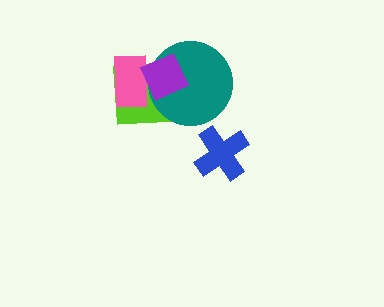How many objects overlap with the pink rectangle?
3 objects overlap with the pink rectangle.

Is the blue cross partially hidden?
No, no other shape covers it.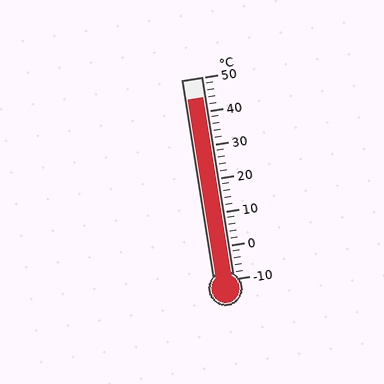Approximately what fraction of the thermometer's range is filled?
The thermometer is filled to approximately 90% of its range.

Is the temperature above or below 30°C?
The temperature is above 30°C.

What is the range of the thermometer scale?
The thermometer scale ranges from -10°C to 50°C.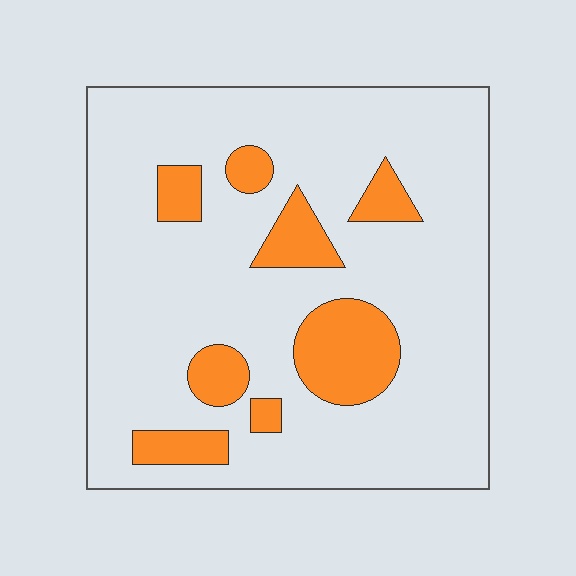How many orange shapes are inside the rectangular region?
8.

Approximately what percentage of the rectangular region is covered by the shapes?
Approximately 15%.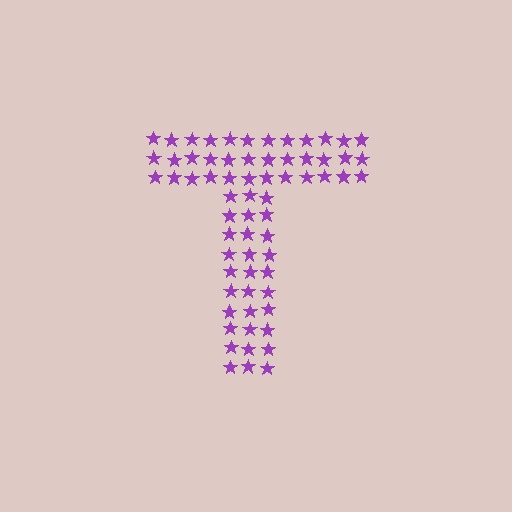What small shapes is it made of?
It is made of small stars.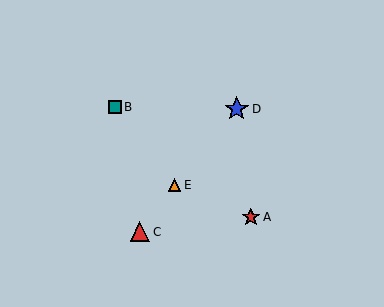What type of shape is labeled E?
Shape E is an orange triangle.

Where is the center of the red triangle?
The center of the red triangle is at (140, 232).